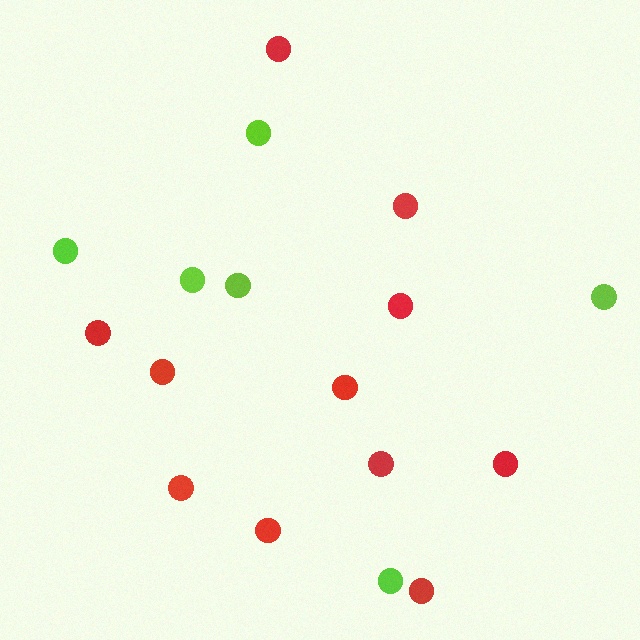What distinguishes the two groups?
There are 2 groups: one group of red circles (11) and one group of lime circles (6).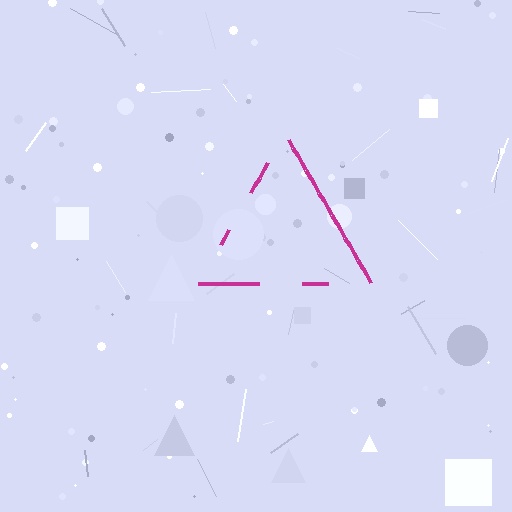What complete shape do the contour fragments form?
The contour fragments form a triangle.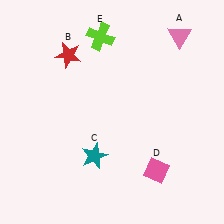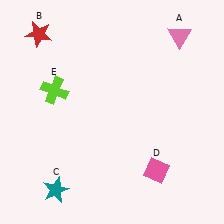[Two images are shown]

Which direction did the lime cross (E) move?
The lime cross (E) moved down.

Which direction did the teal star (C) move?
The teal star (C) moved left.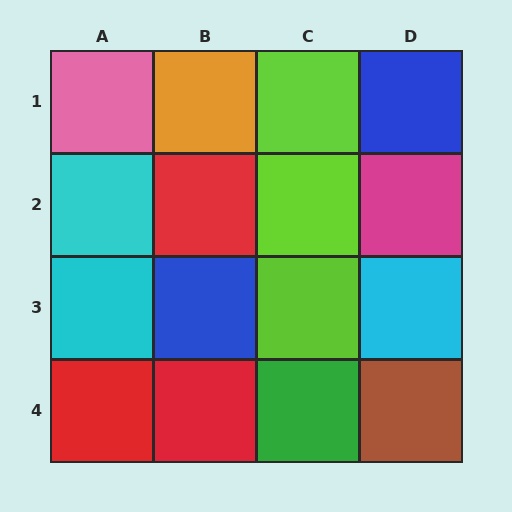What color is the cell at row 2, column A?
Cyan.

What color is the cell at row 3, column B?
Blue.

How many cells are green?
1 cell is green.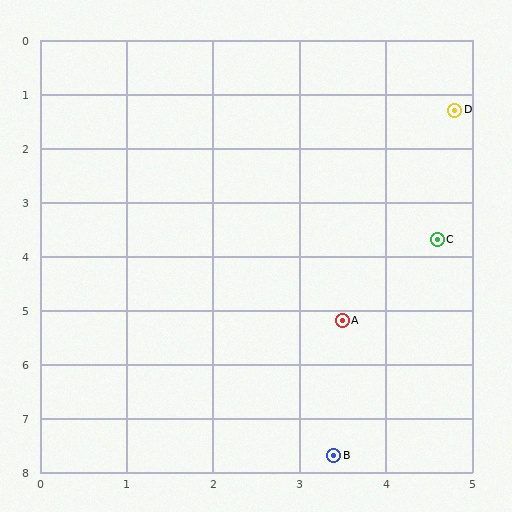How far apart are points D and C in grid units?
Points D and C are about 2.4 grid units apart.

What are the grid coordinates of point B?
Point B is at approximately (3.4, 7.7).